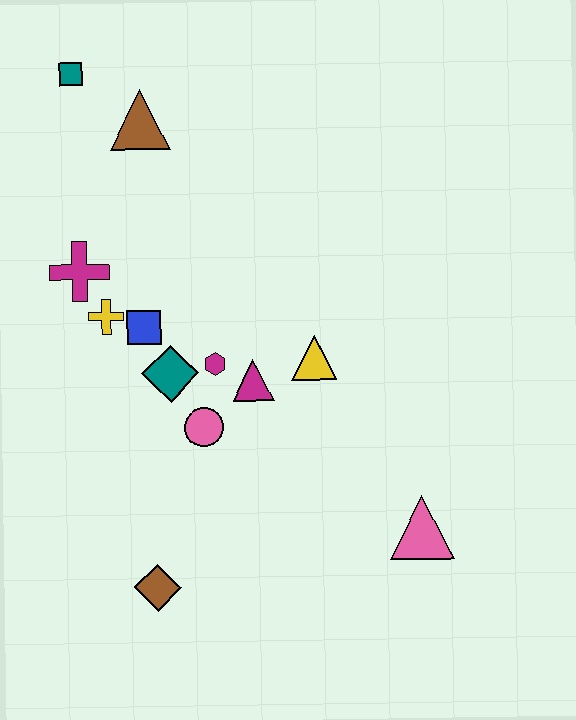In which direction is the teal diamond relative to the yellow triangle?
The teal diamond is to the left of the yellow triangle.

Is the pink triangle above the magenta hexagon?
No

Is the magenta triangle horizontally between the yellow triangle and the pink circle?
Yes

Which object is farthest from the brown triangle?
The pink triangle is farthest from the brown triangle.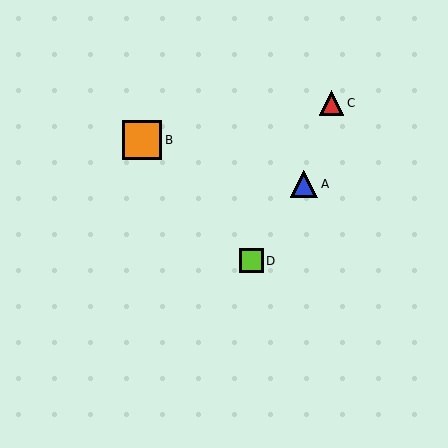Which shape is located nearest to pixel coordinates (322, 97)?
The red triangle (labeled C) at (332, 103) is nearest to that location.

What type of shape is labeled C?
Shape C is a red triangle.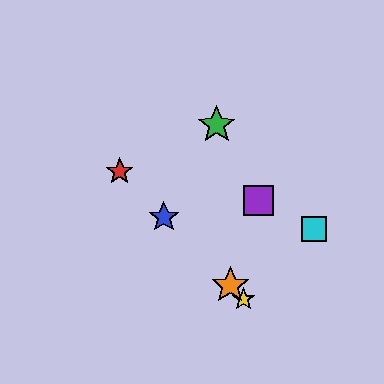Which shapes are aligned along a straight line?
The red star, the blue star, the yellow star, the orange star are aligned along a straight line.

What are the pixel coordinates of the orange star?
The orange star is at (230, 285).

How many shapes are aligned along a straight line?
4 shapes (the red star, the blue star, the yellow star, the orange star) are aligned along a straight line.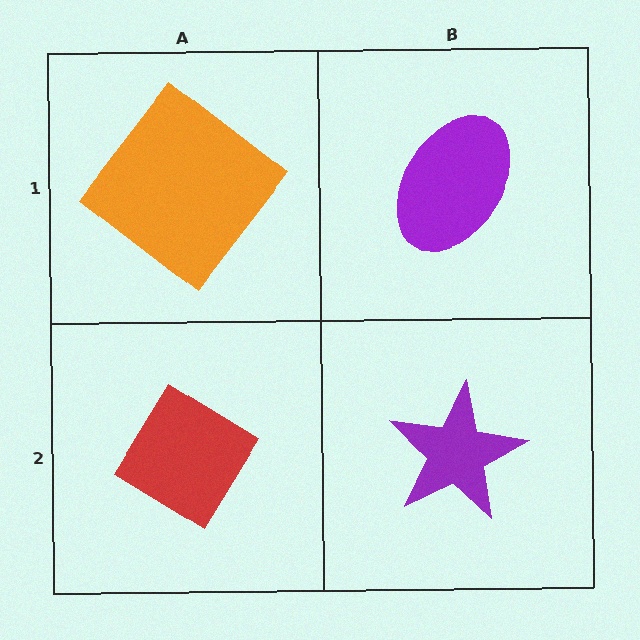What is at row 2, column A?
A red diamond.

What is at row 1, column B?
A purple ellipse.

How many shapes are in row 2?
2 shapes.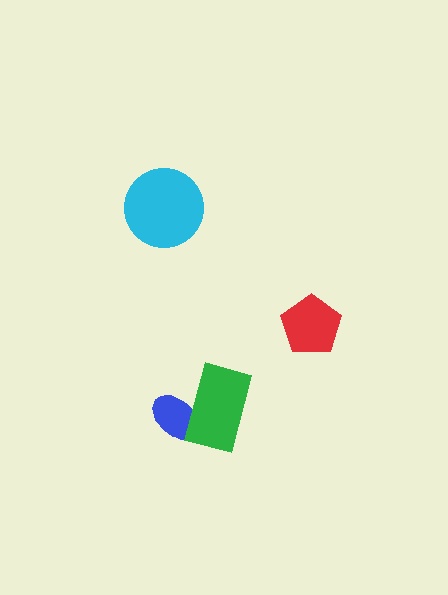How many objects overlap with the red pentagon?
0 objects overlap with the red pentagon.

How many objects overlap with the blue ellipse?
1 object overlaps with the blue ellipse.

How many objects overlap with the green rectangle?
1 object overlaps with the green rectangle.